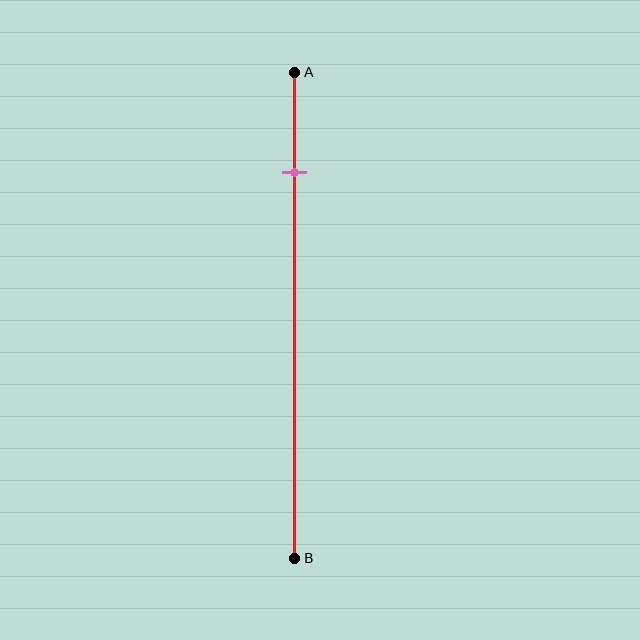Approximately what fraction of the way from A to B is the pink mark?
The pink mark is approximately 20% of the way from A to B.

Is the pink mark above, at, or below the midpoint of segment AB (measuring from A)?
The pink mark is above the midpoint of segment AB.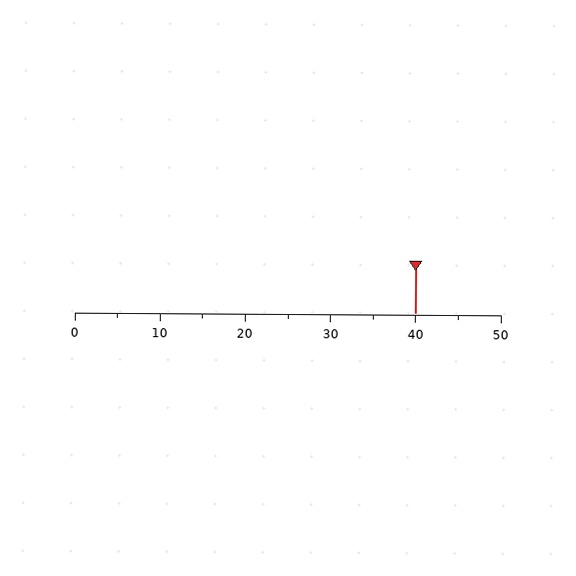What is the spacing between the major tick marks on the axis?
The major ticks are spaced 10 apart.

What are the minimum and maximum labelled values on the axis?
The axis runs from 0 to 50.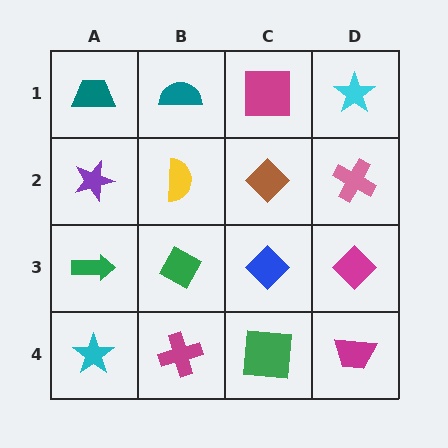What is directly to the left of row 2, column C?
A yellow semicircle.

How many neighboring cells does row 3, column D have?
3.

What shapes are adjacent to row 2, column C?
A magenta square (row 1, column C), a blue diamond (row 3, column C), a yellow semicircle (row 2, column B), a pink cross (row 2, column D).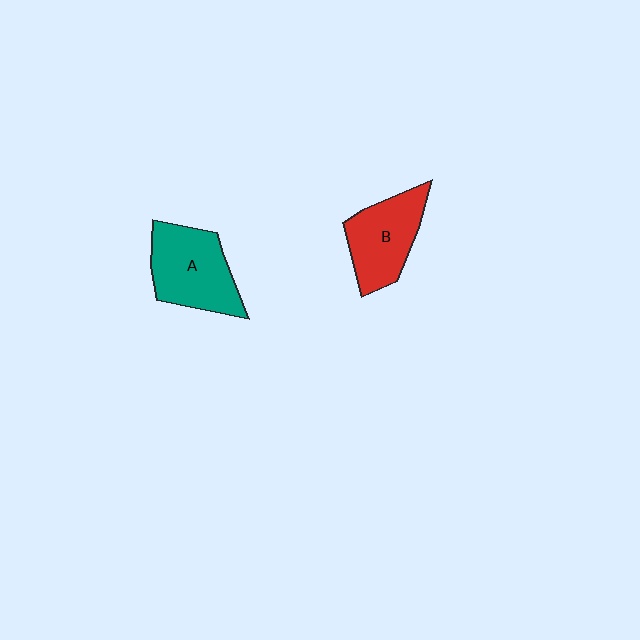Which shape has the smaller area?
Shape B (red).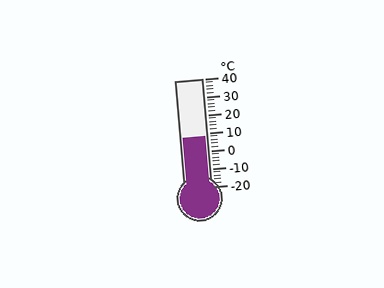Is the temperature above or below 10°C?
The temperature is below 10°C.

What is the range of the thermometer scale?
The thermometer scale ranges from -20°C to 40°C.